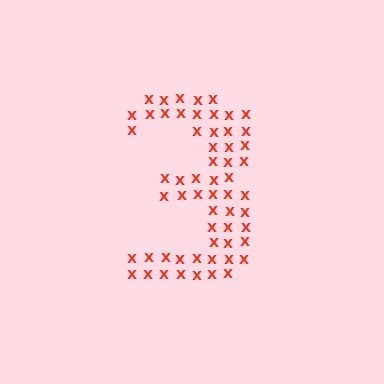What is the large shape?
The large shape is the digit 3.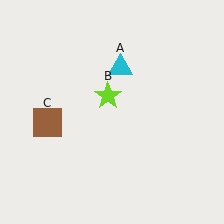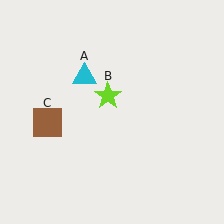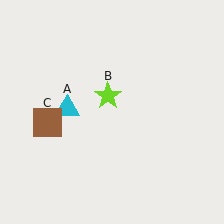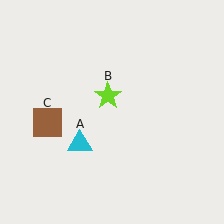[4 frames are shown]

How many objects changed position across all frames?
1 object changed position: cyan triangle (object A).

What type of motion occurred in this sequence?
The cyan triangle (object A) rotated counterclockwise around the center of the scene.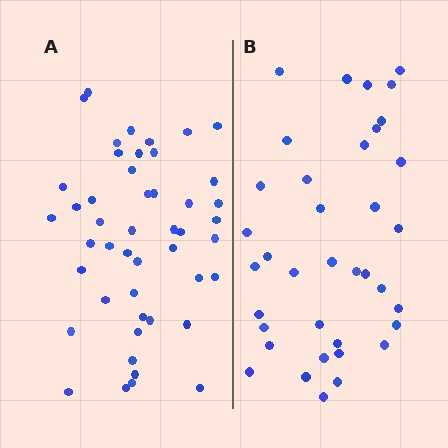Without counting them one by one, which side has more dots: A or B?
Region A (the left region) has more dots.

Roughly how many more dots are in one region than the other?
Region A has roughly 10 or so more dots than region B.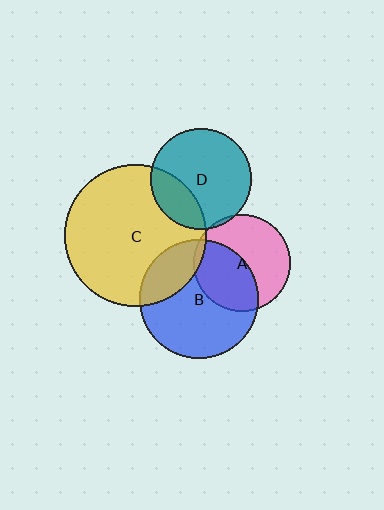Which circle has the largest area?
Circle C (yellow).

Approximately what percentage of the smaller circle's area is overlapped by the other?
Approximately 45%.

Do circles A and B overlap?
Yes.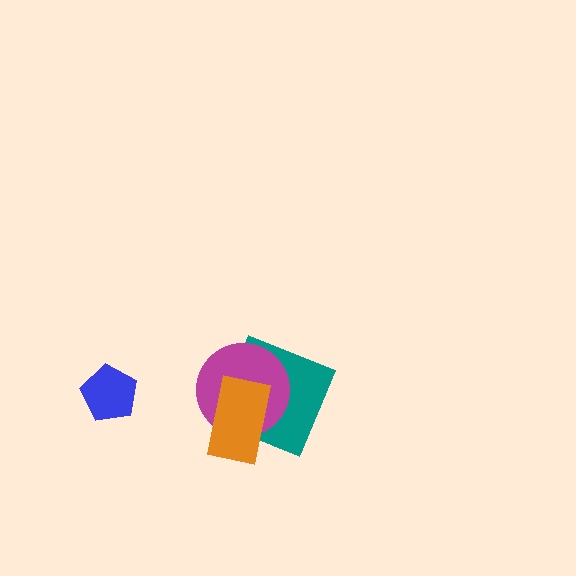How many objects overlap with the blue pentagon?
0 objects overlap with the blue pentagon.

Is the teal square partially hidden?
Yes, it is partially covered by another shape.